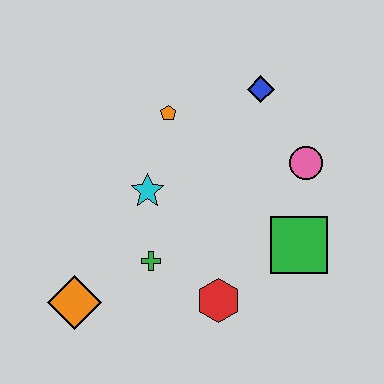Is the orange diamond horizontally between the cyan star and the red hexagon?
No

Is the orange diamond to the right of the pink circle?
No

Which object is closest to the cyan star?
The green cross is closest to the cyan star.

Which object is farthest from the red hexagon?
The blue diamond is farthest from the red hexagon.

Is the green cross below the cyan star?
Yes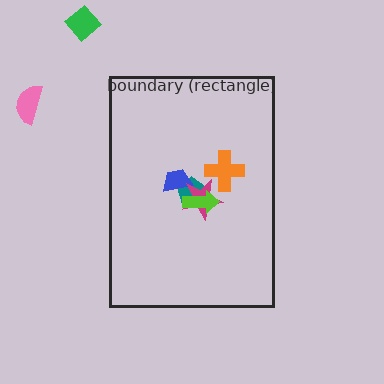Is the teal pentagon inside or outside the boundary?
Inside.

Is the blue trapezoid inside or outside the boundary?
Inside.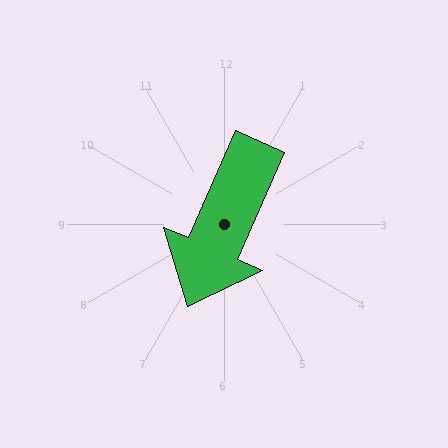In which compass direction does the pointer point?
Southwest.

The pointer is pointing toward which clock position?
Roughly 7 o'clock.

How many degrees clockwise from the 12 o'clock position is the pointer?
Approximately 204 degrees.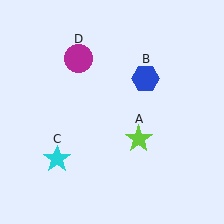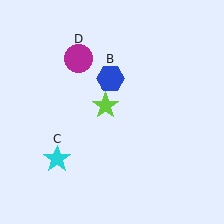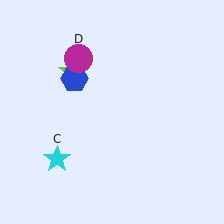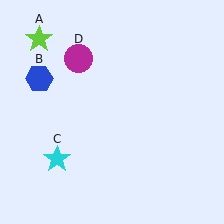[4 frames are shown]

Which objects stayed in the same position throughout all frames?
Cyan star (object C) and magenta circle (object D) remained stationary.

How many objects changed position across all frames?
2 objects changed position: lime star (object A), blue hexagon (object B).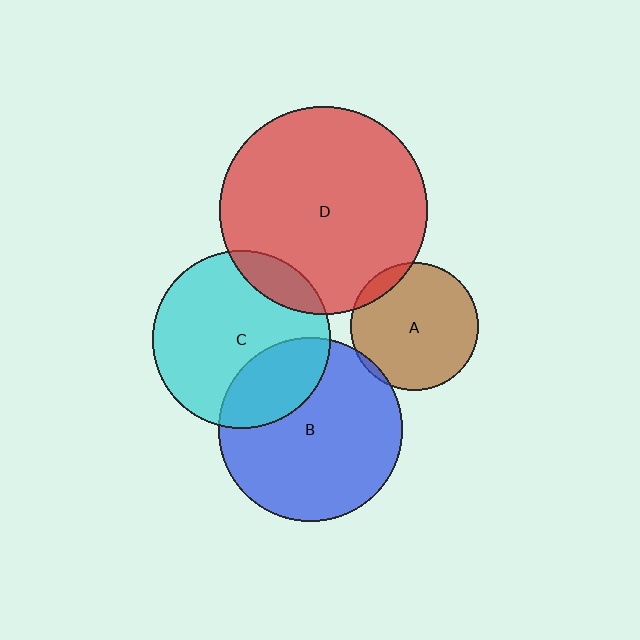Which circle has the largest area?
Circle D (red).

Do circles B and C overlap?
Yes.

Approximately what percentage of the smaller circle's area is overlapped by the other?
Approximately 25%.